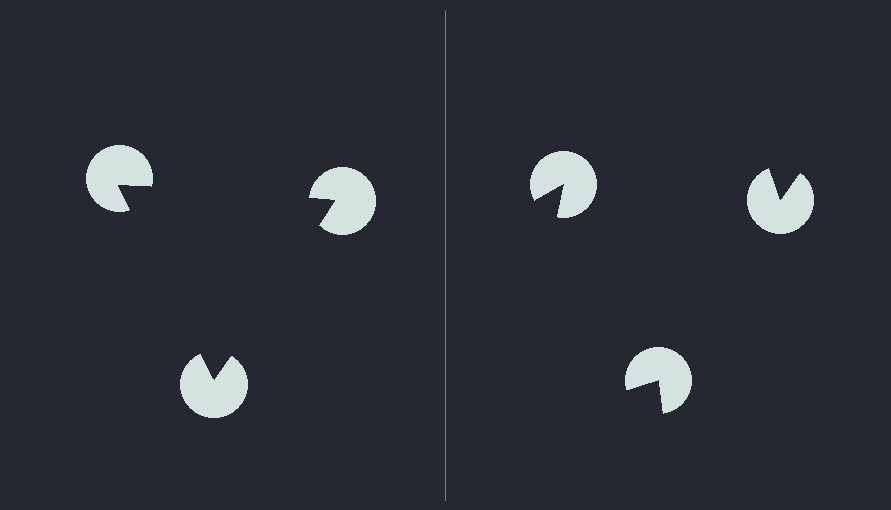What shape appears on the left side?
An illusory triangle.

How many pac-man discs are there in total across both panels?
6 — 3 on each side.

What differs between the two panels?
The pac-man discs are positioned identically on both sides; only the wedge orientations differ. On the left they align to a triangle; on the right they are misaligned.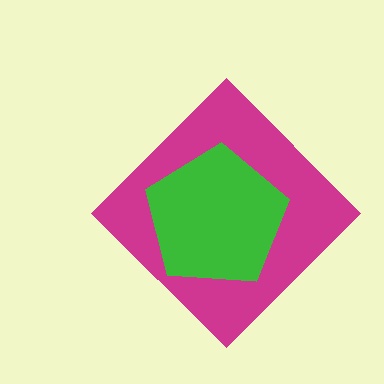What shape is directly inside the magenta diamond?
The green pentagon.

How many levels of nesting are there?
2.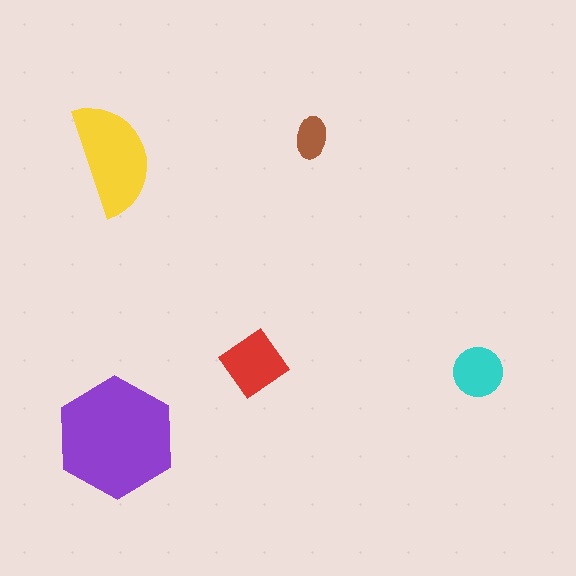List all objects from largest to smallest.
The purple hexagon, the yellow semicircle, the red diamond, the cyan circle, the brown ellipse.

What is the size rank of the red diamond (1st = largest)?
3rd.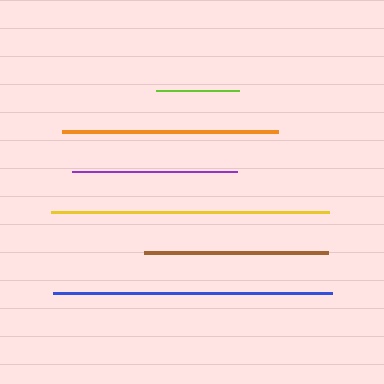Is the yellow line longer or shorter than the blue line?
The blue line is longer than the yellow line.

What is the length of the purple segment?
The purple segment is approximately 165 pixels long.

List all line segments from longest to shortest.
From longest to shortest: blue, yellow, orange, brown, purple, lime.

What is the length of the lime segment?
The lime segment is approximately 83 pixels long.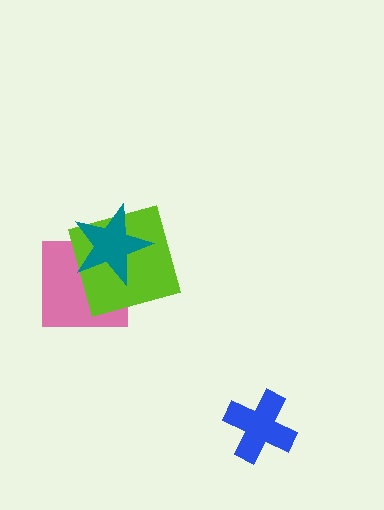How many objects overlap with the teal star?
2 objects overlap with the teal star.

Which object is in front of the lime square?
The teal star is in front of the lime square.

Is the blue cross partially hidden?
No, no other shape covers it.